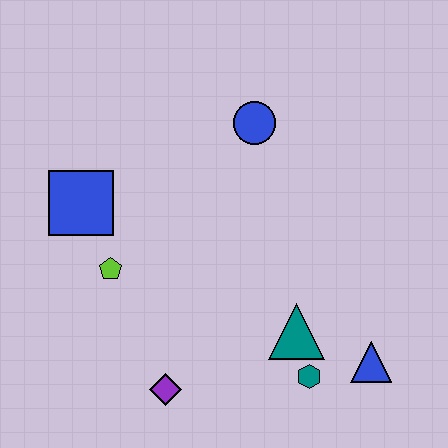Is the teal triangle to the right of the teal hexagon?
No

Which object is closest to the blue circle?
The blue square is closest to the blue circle.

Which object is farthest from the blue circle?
The purple diamond is farthest from the blue circle.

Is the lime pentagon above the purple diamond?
Yes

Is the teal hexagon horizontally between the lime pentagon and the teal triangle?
No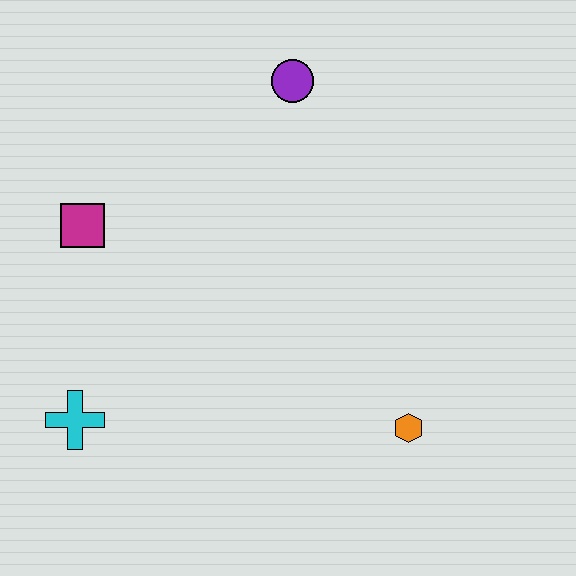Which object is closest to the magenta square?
The cyan cross is closest to the magenta square.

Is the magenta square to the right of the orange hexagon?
No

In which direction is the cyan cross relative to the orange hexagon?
The cyan cross is to the left of the orange hexagon.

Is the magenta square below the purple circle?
Yes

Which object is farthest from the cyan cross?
The purple circle is farthest from the cyan cross.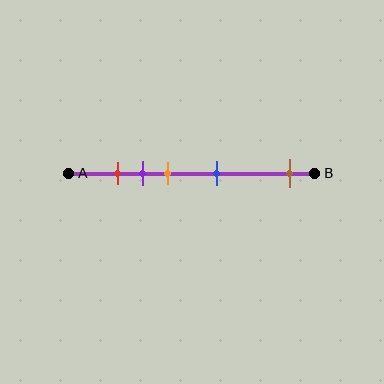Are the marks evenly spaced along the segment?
No, the marks are not evenly spaced.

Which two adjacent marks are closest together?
The red and purple marks are the closest adjacent pair.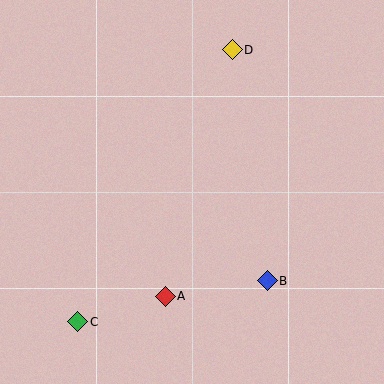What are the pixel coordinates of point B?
Point B is at (267, 281).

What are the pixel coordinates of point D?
Point D is at (232, 50).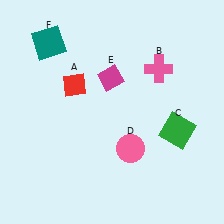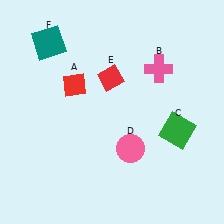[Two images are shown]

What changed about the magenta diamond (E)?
In Image 1, E is magenta. In Image 2, it changed to red.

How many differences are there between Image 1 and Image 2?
There is 1 difference between the two images.